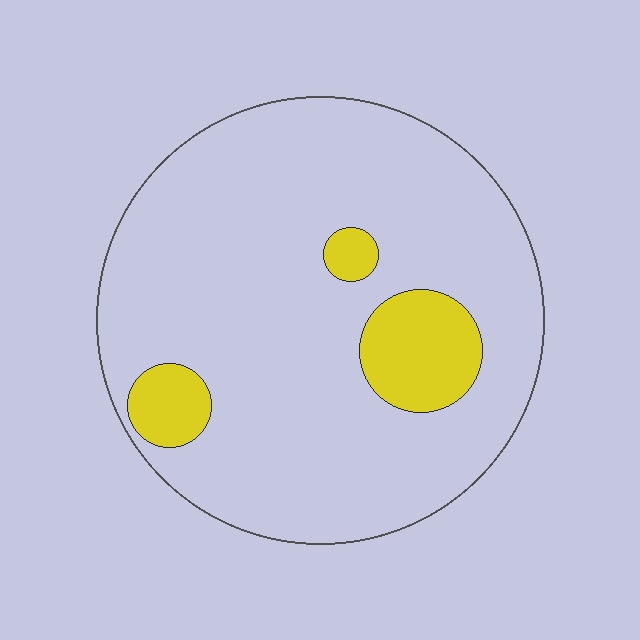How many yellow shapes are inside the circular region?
3.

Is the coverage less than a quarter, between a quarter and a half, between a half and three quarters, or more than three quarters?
Less than a quarter.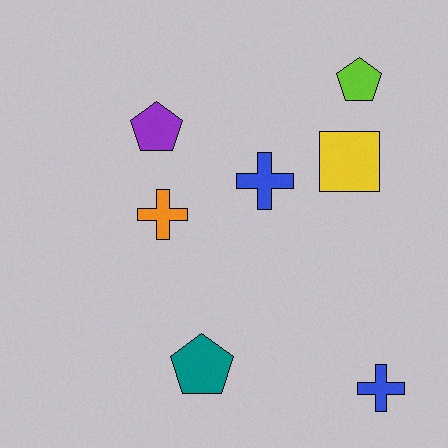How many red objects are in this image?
There are no red objects.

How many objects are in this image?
There are 7 objects.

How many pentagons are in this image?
There are 3 pentagons.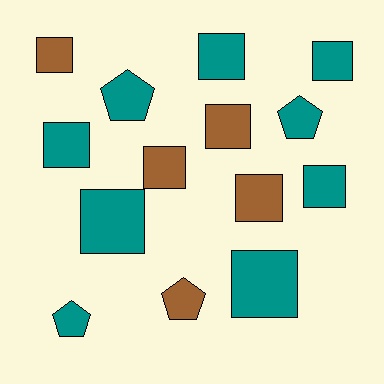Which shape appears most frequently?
Square, with 10 objects.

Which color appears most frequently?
Teal, with 9 objects.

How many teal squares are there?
There are 6 teal squares.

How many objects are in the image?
There are 14 objects.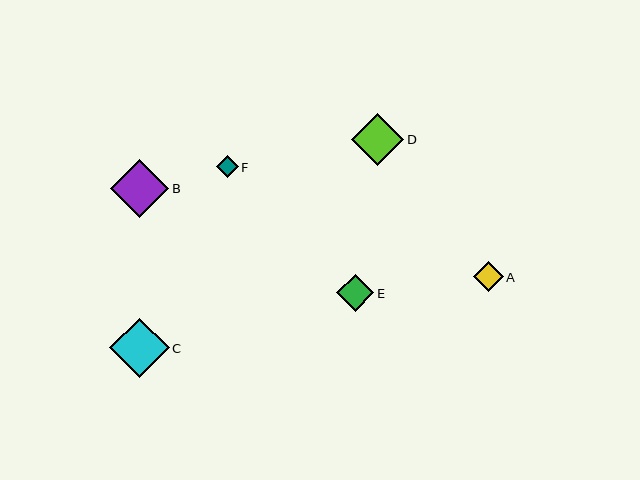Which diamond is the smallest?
Diamond F is the smallest with a size of approximately 22 pixels.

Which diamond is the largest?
Diamond C is the largest with a size of approximately 59 pixels.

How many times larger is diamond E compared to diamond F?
Diamond E is approximately 1.7 times the size of diamond F.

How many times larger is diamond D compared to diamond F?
Diamond D is approximately 2.4 times the size of diamond F.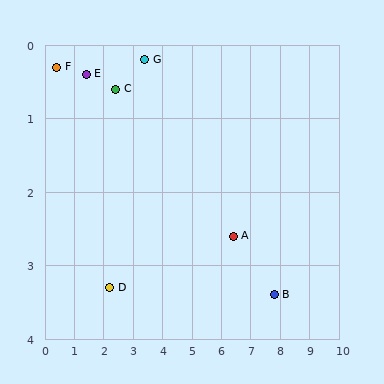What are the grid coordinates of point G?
Point G is at approximately (3.4, 0.2).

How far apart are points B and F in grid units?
Points B and F are about 8.0 grid units apart.